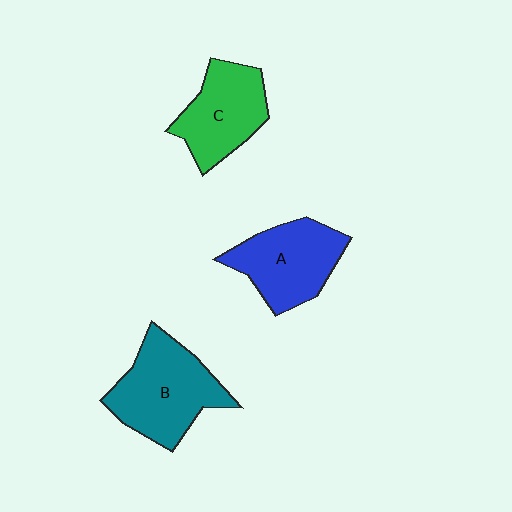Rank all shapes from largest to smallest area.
From largest to smallest: B (teal), A (blue), C (green).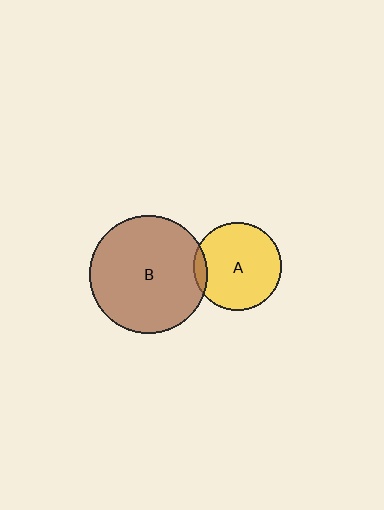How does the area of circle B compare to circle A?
Approximately 1.8 times.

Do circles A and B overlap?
Yes.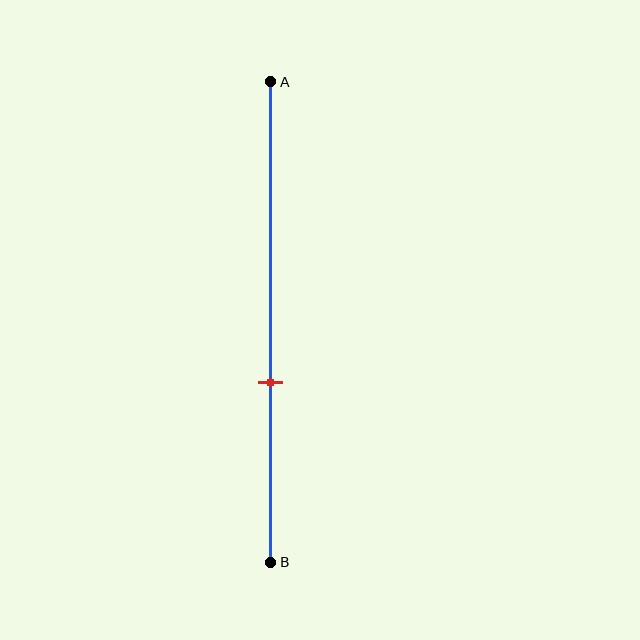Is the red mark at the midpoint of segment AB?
No, the mark is at about 65% from A, not at the 50% midpoint.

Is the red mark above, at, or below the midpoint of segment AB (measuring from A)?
The red mark is below the midpoint of segment AB.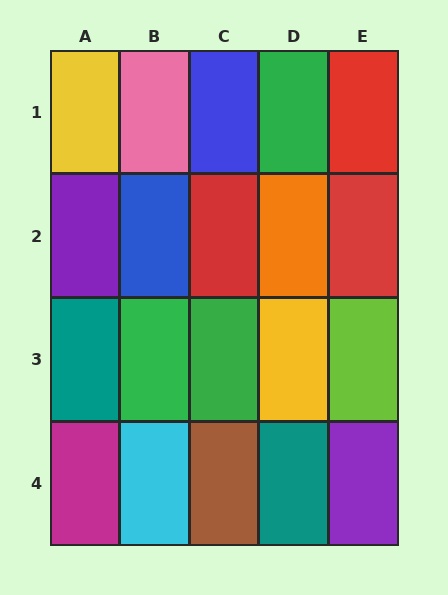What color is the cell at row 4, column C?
Brown.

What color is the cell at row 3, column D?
Yellow.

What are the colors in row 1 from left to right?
Yellow, pink, blue, green, red.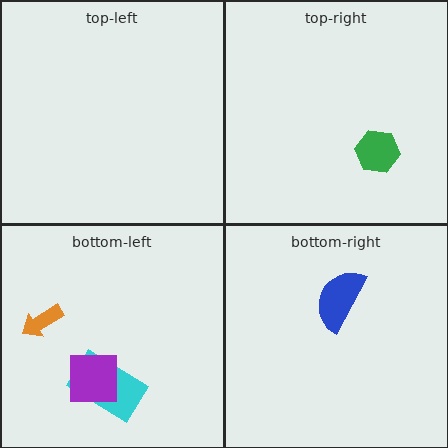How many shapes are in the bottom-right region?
1.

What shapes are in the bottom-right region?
The blue semicircle.